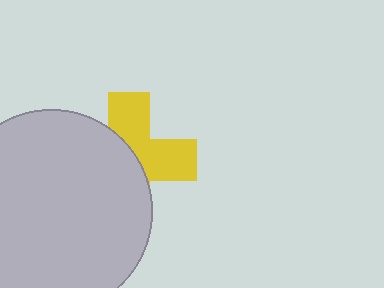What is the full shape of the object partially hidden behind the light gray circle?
The partially hidden object is a yellow cross.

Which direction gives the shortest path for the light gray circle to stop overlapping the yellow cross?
Moving left gives the shortest separation.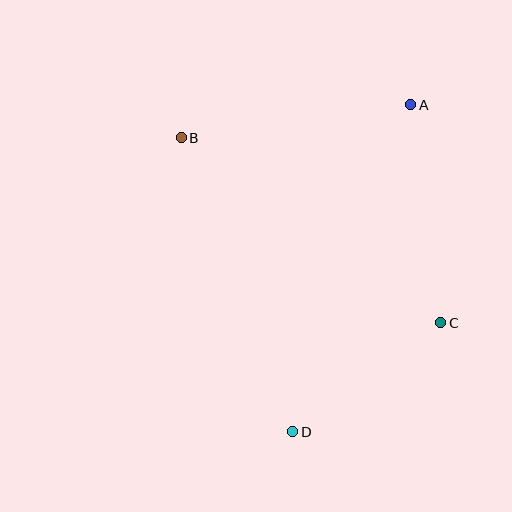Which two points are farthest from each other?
Points A and D are farthest from each other.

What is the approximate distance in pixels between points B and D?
The distance between B and D is approximately 315 pixels.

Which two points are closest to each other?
Points C and D are closest to each other.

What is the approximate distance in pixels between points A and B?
The distance between A and B is approximately 232 pixels.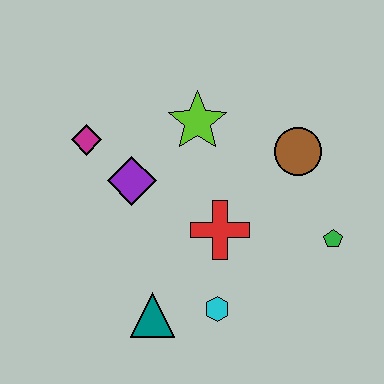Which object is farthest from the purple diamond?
The green pentagon is farthest from the purple diamond.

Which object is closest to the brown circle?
The green pentagon is closest to the brown circle.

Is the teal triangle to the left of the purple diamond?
No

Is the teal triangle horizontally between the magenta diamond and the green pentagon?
Yes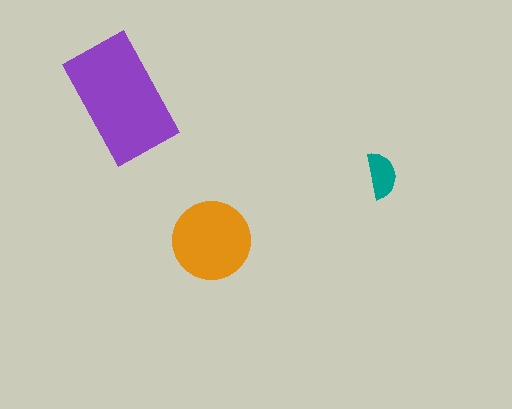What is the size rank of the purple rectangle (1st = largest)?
1st.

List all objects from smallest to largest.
The teal semicircle, the orange circle, the purple rectangle.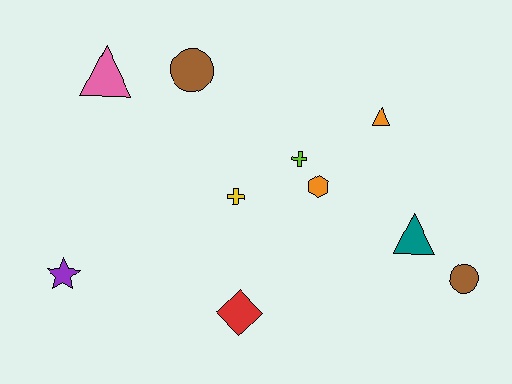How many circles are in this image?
There are 2 circles.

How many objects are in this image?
There are 10 objects.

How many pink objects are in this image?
There is 1 pink object.